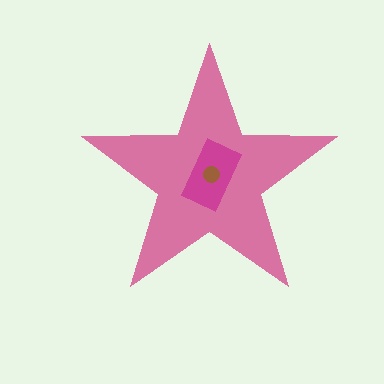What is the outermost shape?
The pink star.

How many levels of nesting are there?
3.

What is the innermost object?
The brown circle.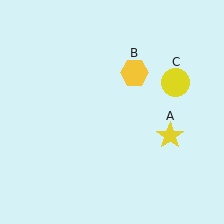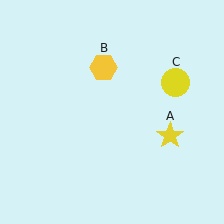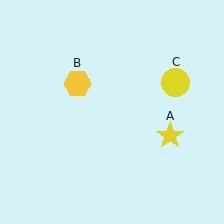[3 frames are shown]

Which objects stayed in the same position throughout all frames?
Yellow star (object A) and yellow circle (object C) remained stationary.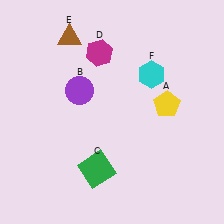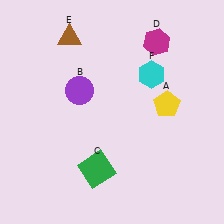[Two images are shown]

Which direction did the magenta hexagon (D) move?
The magenta hexagon (D) moved right.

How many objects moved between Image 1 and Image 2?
1 object moved between the two images.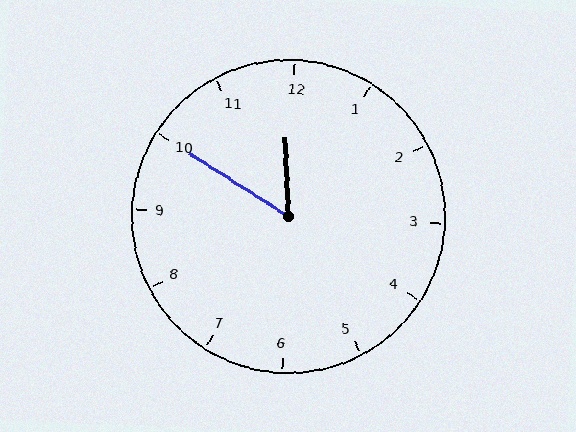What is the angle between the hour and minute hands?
Approximately 55 degrees.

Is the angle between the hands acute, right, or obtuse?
It is acute.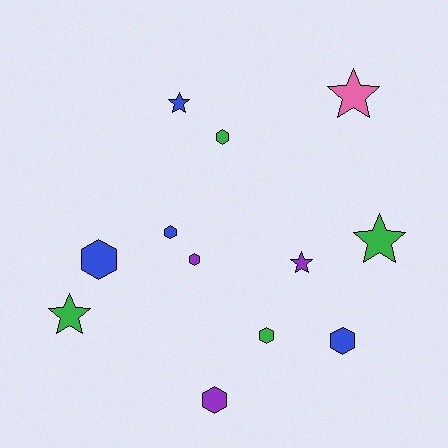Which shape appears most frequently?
Hexagon, with 7 objects.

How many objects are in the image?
There are 12 objects.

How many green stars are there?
There are 2 green stars.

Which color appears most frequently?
Blue, with 4 objects.